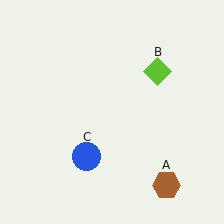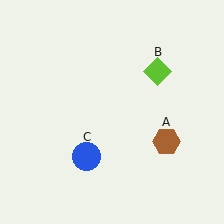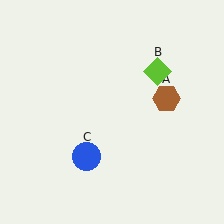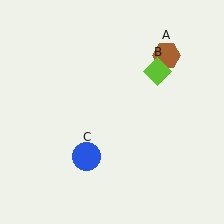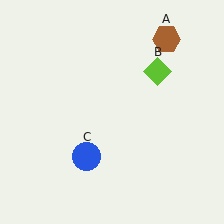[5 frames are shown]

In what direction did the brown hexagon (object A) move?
The brown hexagon (object A) moved up.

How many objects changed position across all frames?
1 object changed position: brown hexagon (object A).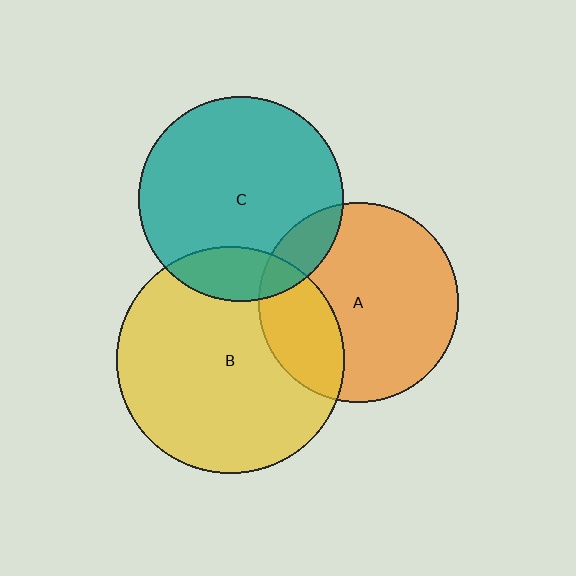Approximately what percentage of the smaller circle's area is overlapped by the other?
Approximately 15%.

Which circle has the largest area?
Circle B (yellow).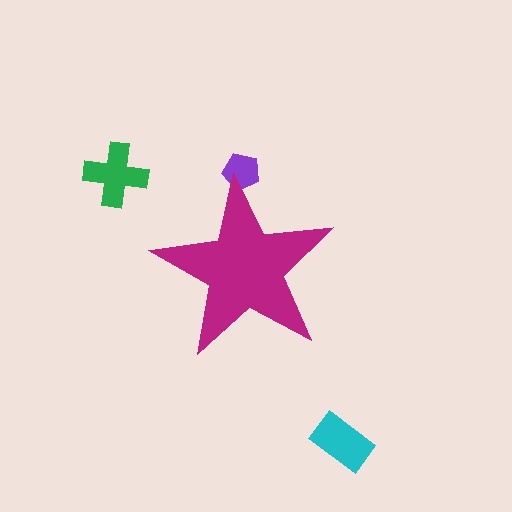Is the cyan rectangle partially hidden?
No, the cyan rectangle is fully visible.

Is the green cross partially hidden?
No, the green cross is fully visible.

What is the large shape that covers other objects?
A magenta star.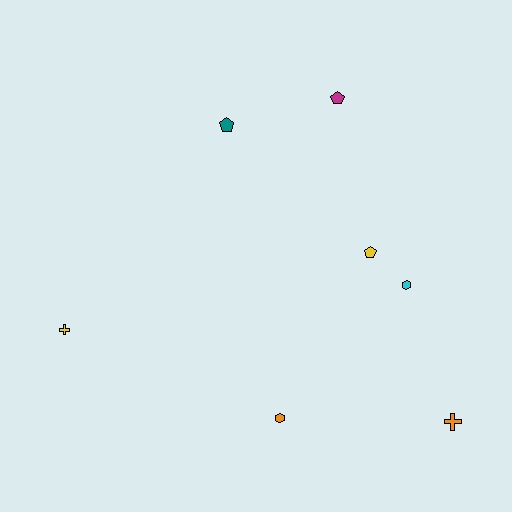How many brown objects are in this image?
There are no brown objects.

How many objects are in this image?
There are 7 objects.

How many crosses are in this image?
There are 2 crosses.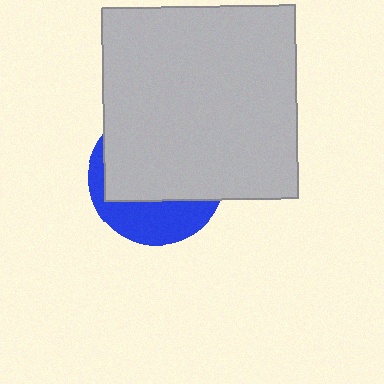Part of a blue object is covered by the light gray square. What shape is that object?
It is a circle.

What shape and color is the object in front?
The object in front is a light gray square.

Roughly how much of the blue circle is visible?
A small part of it is visible (roughly 33%).